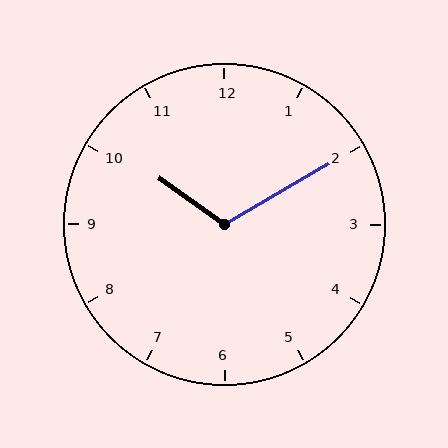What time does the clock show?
10:10.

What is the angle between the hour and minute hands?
Approximately 115 degrees.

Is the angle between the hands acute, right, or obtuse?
It is obtuse.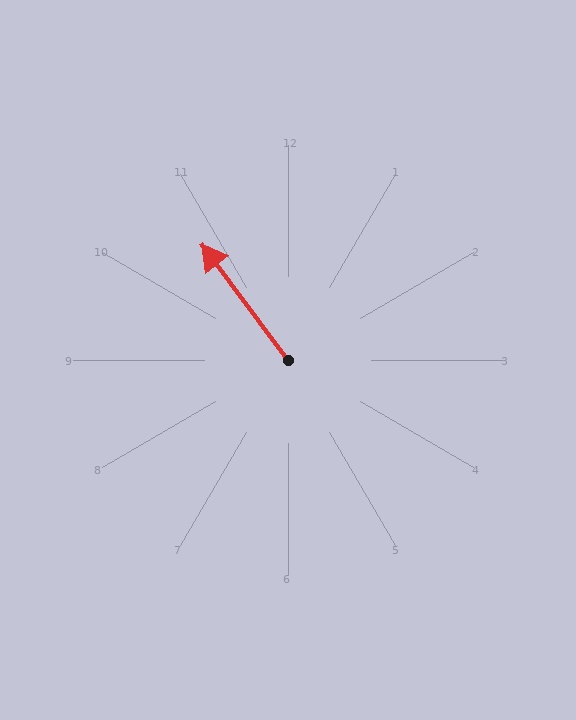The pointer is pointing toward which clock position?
Roughly 11 o'clock.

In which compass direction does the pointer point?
Northwest.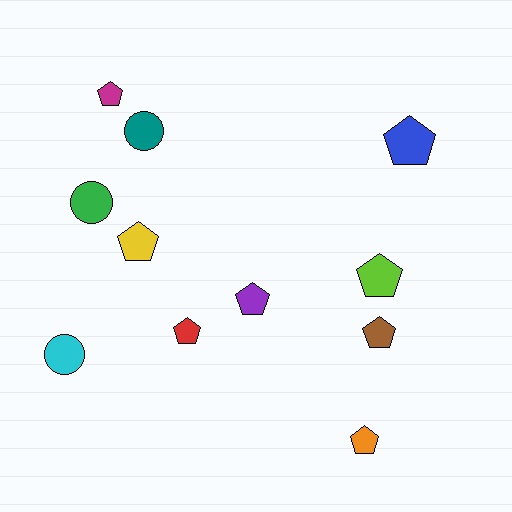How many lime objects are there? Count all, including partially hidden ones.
There is 1 lime object.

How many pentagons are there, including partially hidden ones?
There are 8 pentagons.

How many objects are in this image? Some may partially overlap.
There are 11 objects.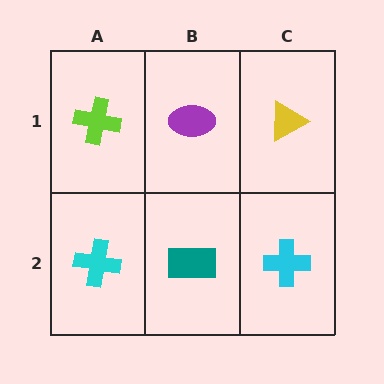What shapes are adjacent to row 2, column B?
A purple ellipse (row 1, column B), a cyan cross (row 2, column A), a cyan cross (row 2, column C).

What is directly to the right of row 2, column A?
A teal rectangle.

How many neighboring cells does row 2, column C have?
2.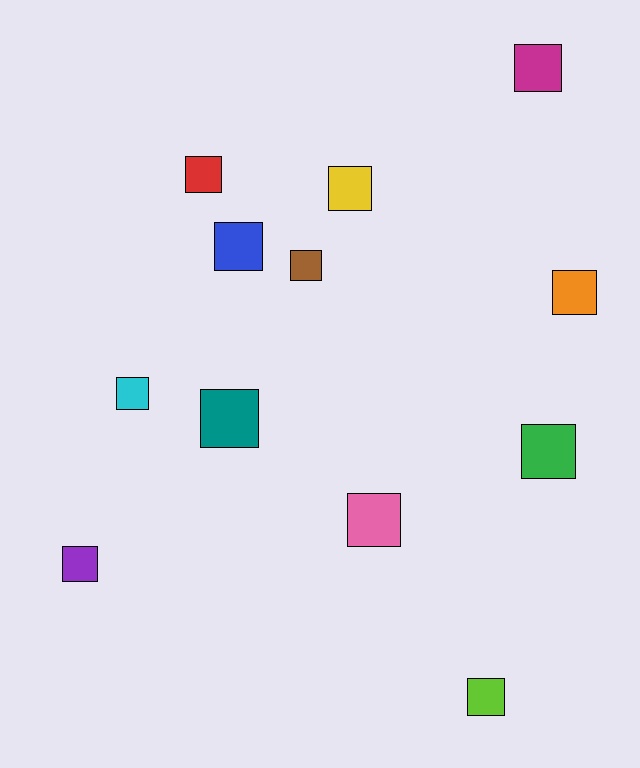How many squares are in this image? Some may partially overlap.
There are 12 squares.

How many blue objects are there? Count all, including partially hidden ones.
There is 1 blue object.